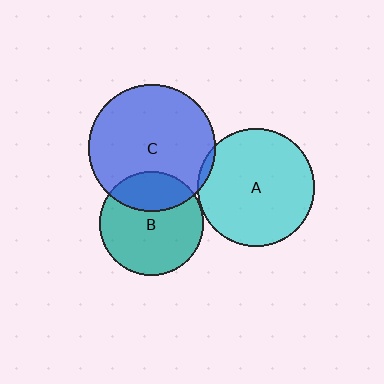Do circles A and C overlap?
Yes.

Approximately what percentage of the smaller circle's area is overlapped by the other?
Approximately 5%.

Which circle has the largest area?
Circle C (blue).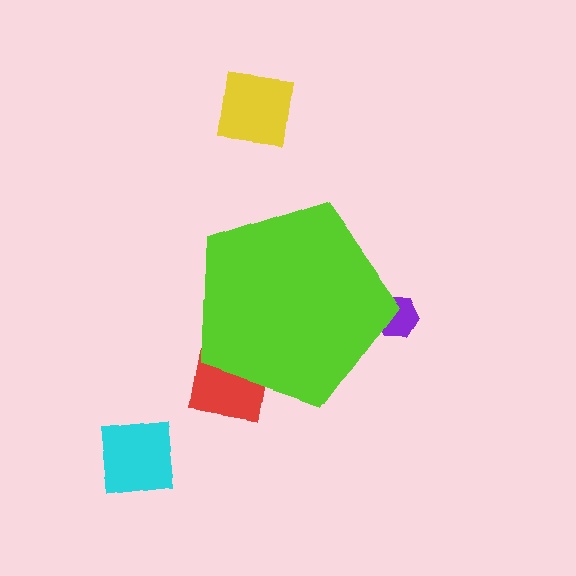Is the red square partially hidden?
Yes, the red square is partially hidden behind the lime pentagon.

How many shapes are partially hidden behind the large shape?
2 shapes are partially hidden.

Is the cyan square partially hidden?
No, the cyan square is fully visible.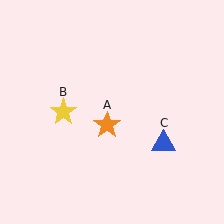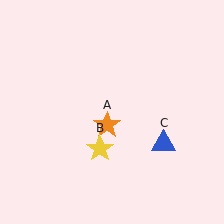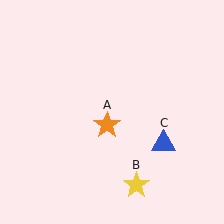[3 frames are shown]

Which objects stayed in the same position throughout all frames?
Orange star (object A) and blue triangle (object C) remained stationary.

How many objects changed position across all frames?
1 object changed position: yellow star (object B).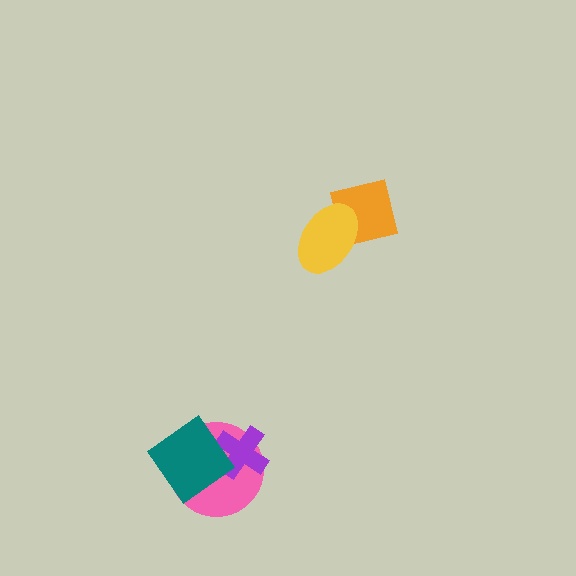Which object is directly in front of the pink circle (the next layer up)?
The purple cross is directly in front of the pink circle.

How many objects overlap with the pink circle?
2 objects overlap with the pink circle.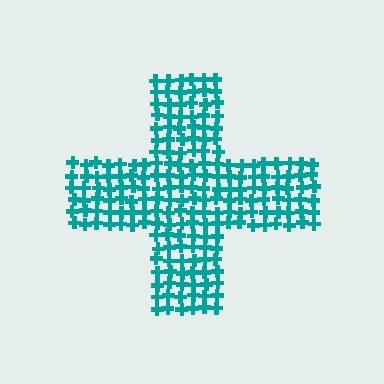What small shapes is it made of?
It is made of small crosses.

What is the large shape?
The large shape is a cross.